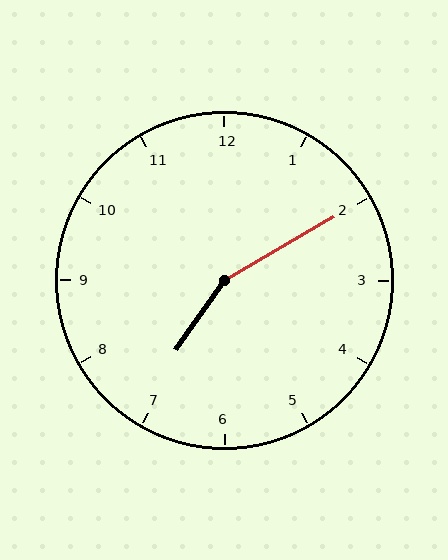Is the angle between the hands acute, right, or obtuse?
It is obtuse.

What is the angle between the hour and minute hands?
Approximately 155 degrees.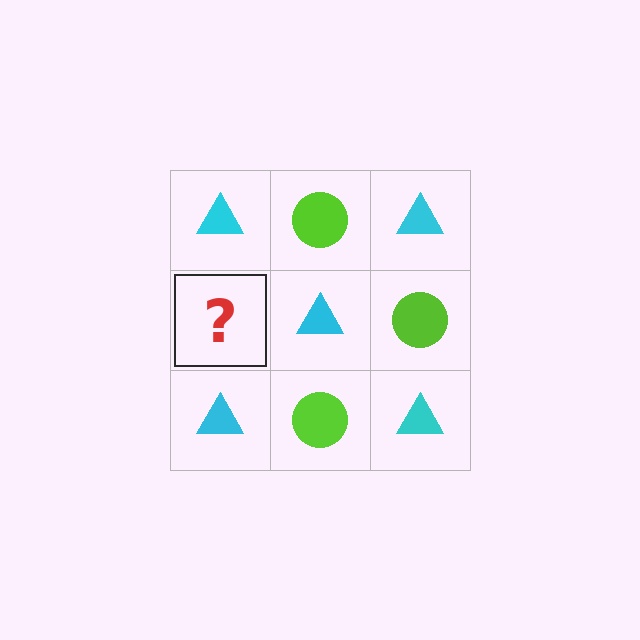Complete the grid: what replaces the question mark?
The question mark should be replaced with a lime circle.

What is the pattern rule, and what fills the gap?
The rule is that it alternates cyan triangle and lime circle in a checkerboard pattern. The gap should be filled with a lime circle.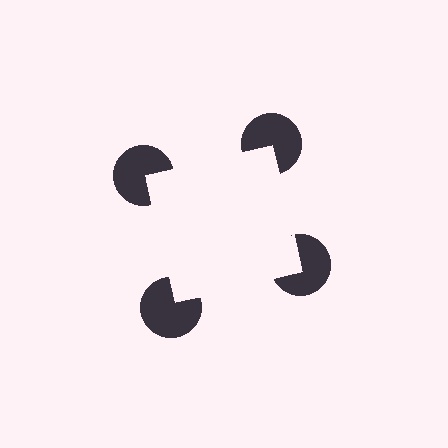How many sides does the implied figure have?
4 sides.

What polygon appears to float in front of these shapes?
An illusory square — its edges are inferred from the aligned wedge cuts in the pac-man discs, not physically drawn.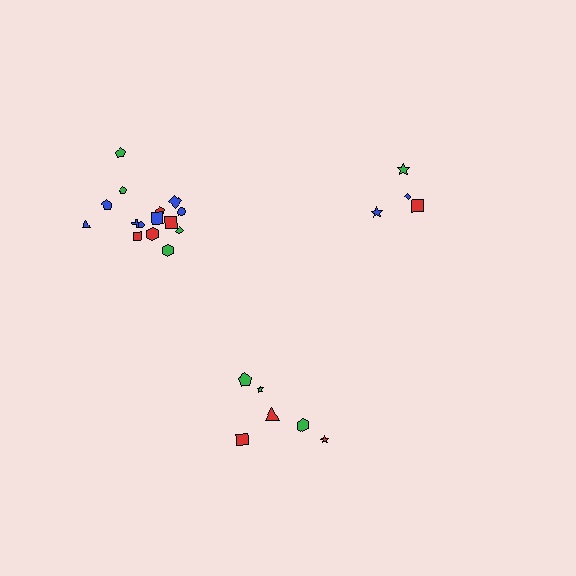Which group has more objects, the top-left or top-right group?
The top-left group.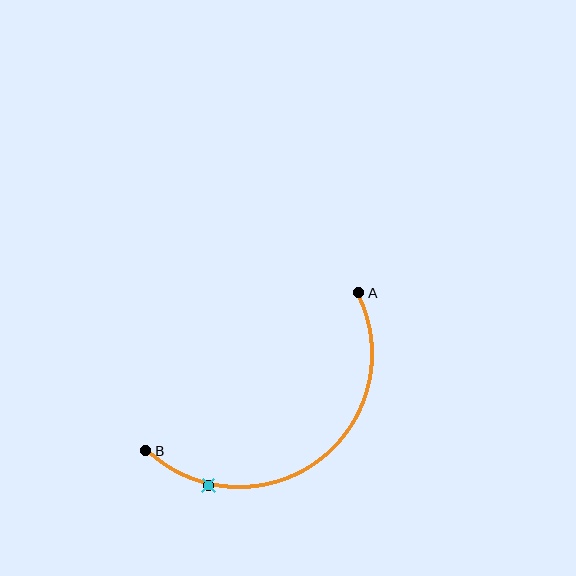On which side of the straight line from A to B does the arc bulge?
The arc bulges below and to the right of the straight line connecting A and B.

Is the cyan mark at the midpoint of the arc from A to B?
No. The cyan mark lies on the arc but is closer to endpoint B. The arc midpoint would be at the point on the curve equidistant along the arc from both A and B.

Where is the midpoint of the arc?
The arc midpoint is the point on the curve farthest from the straight line joining A and B. It sits below and to the right of that line.